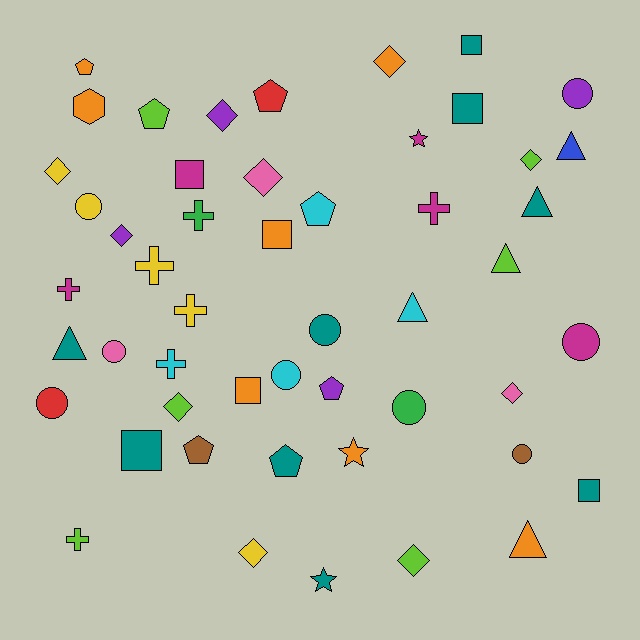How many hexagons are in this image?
There is 1 hexagon.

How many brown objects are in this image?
There are 2 brown objects.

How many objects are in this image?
There are 50 objects.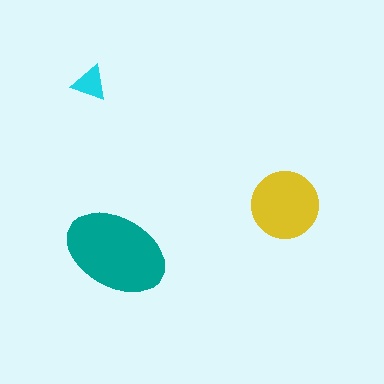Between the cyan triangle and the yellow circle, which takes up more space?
The yellow circle.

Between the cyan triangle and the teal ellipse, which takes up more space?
The teal ellipse.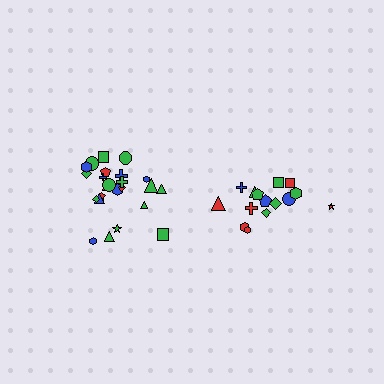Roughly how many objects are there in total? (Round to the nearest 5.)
Roughly 40 objects in total.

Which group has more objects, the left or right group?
The left group.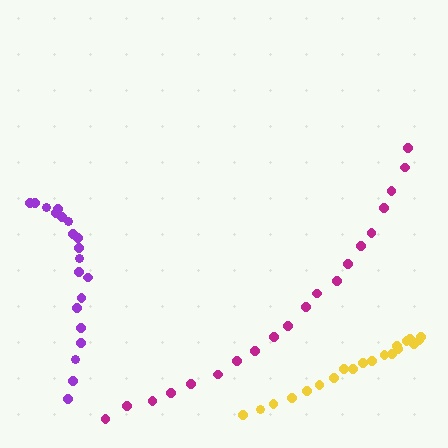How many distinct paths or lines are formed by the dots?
There are 3 distinct paths.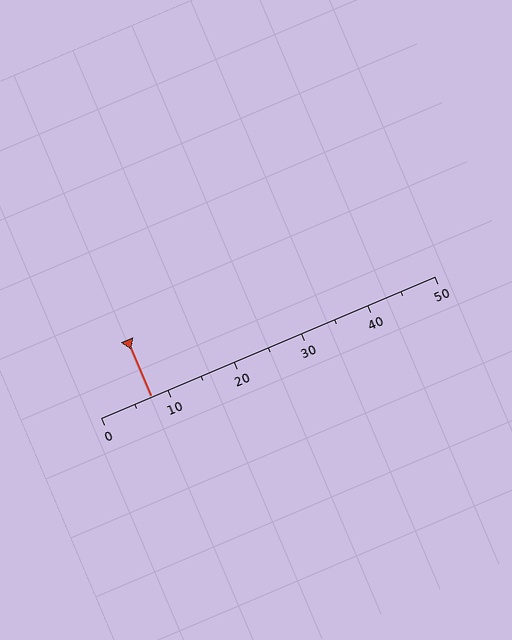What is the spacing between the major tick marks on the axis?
The major ticks are spaced 10 apart.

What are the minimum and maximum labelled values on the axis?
The axis runs from 0 to 50.